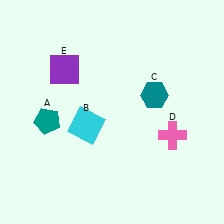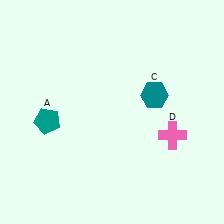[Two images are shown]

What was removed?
The cyan square (B), the purple square (E) were removed in Image 2.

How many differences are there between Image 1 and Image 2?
There are 2 differences between the two images.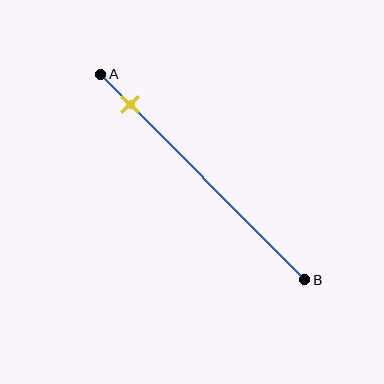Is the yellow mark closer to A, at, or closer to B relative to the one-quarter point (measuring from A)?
The yellow mark is closer to point A than the one-quarter point of segment AB.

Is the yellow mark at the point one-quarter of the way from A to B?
No, the mark is at about 15% from A, not at the 25% one-quarter point.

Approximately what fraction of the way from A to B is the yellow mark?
The yellow mark is approximately 15% of the way from A to B.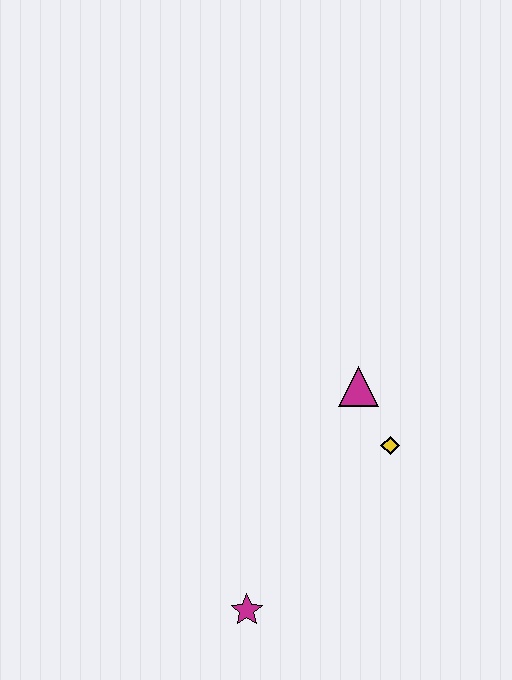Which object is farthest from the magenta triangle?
The magenta star is farthest from the magenta triangle.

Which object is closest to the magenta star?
The yellow diamond is closest to the magenta star.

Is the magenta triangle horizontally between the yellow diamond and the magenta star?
Yes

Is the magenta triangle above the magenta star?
Yes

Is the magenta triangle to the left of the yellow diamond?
Yes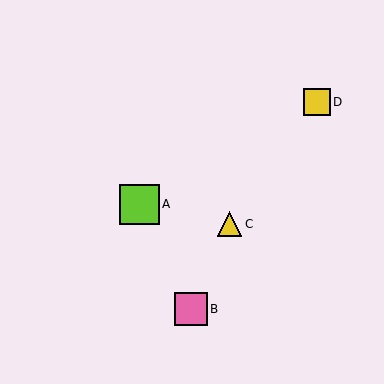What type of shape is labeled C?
Shape C is a yellow triangle.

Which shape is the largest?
The lime square (labeled A) is the largest.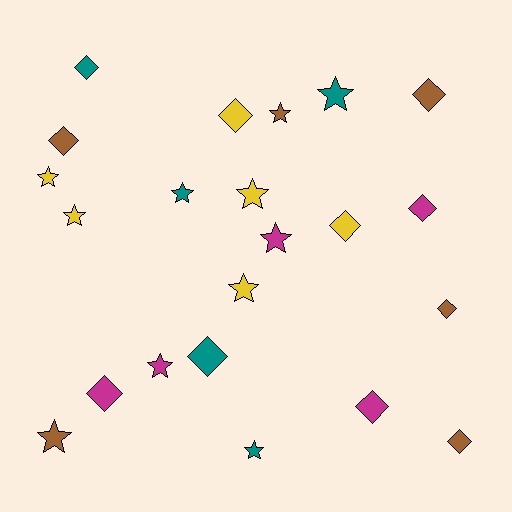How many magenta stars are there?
There are 2 magenta stars.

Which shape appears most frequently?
Diamond, with 11 objects.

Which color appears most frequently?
Yellow, with 6 objects.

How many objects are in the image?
There are 22 objects.